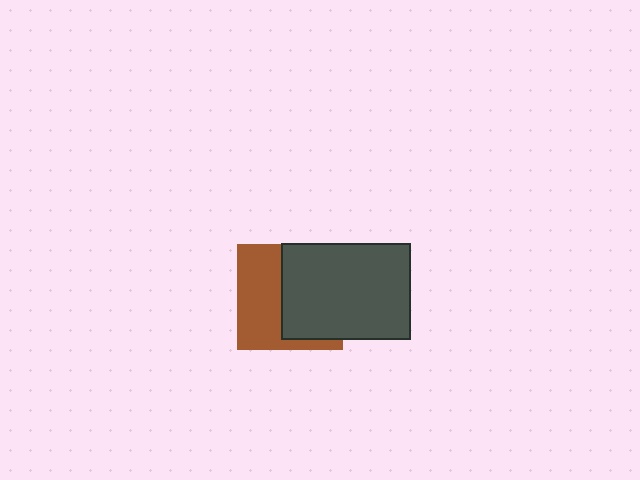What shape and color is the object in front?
The object in front is a dark gray rectangle.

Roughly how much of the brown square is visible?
About half of it is visible (roughly 47%).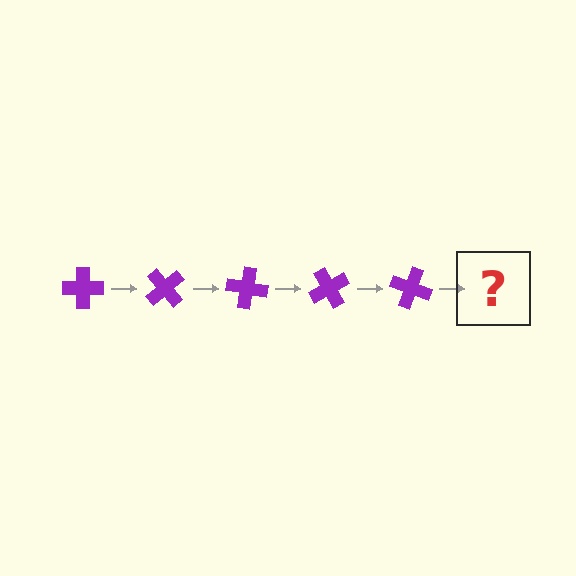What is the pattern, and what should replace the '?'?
The pattern is that the cross rotates 50 degrees each step. The '?' should be a purple cross rotated 250 degrees.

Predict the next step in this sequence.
The next step is a purple cross rotated 250 degrees.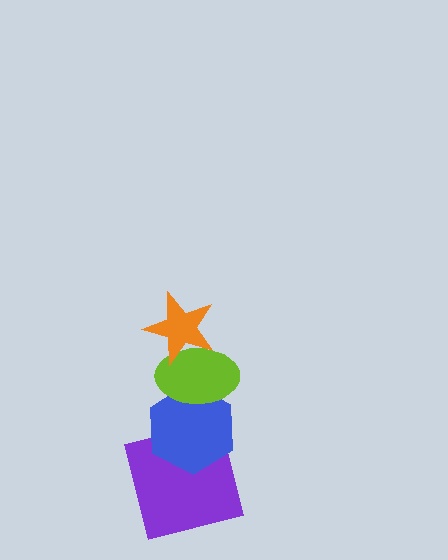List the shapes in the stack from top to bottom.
From top to bottom: the orange star, the lime ellipse, the blue hexagon, the purple square.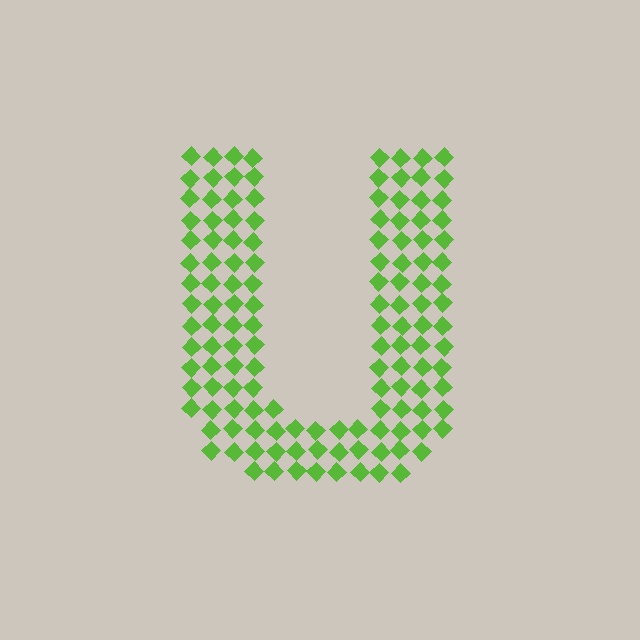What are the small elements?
The small elements are diamonds.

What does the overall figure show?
The overall figure shows the letter U.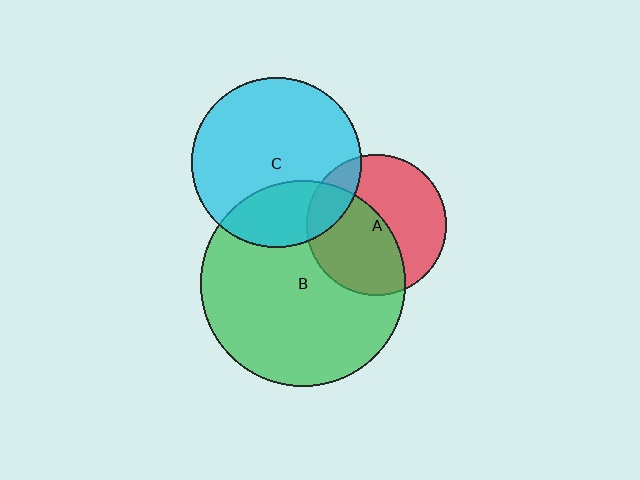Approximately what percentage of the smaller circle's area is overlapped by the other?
Approximately 25%.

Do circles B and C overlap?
Yes.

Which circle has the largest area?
Circle B (green).